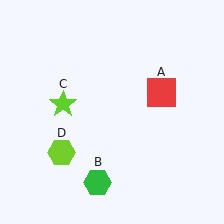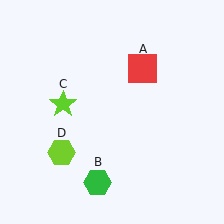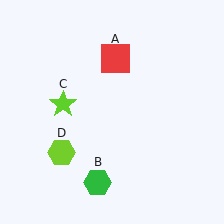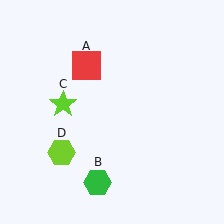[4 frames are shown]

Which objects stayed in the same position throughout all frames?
Green hexagon (object B) and lime star (object C) and lime hexagon (object D) remained stationary.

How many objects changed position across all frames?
1 object changed position: red square (object A).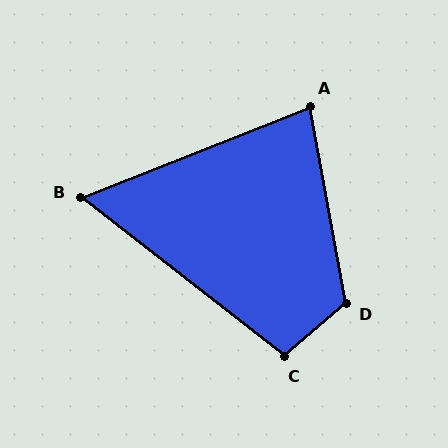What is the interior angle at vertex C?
Approximately 101 degrees (obtuse).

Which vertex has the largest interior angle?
D, at approximately 120 degrees.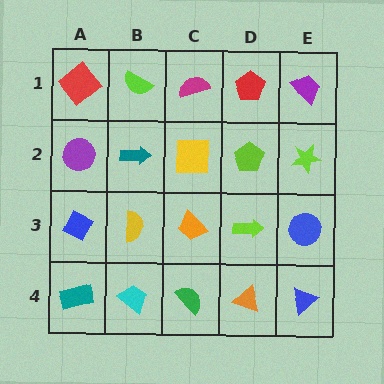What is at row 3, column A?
A blue diamond.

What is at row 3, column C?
An orange trapezoid.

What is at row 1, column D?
A red pentagon.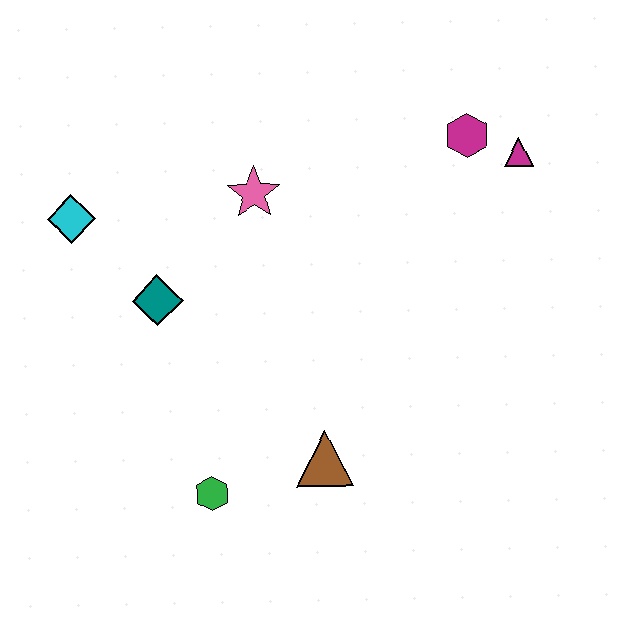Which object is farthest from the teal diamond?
The magenta triangle is farthest from the teal diamond.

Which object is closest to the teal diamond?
The cyan diamond is closest to the teal diamond.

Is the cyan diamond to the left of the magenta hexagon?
Yes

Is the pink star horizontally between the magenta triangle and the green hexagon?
Yes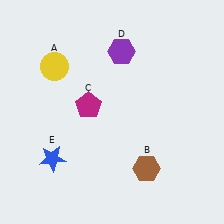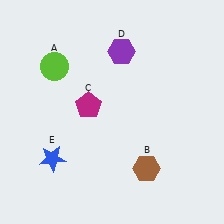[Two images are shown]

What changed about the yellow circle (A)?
In Image 1, A is yellow. In Image 2, it changed to lime.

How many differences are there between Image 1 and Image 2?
There is 1 difference between the two images.